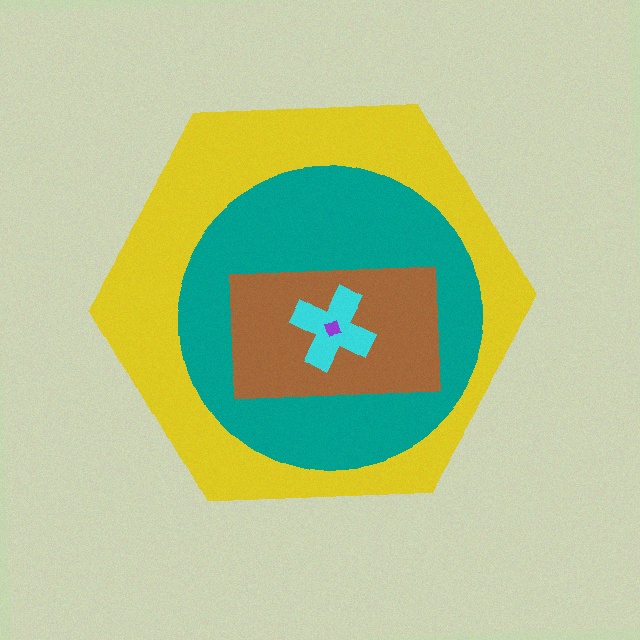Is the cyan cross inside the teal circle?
Yes.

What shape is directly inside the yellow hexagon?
The teal circle.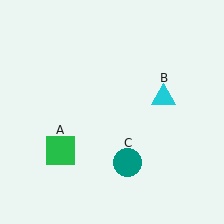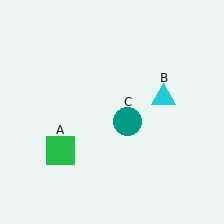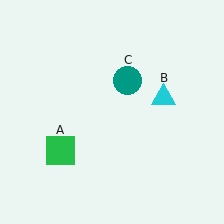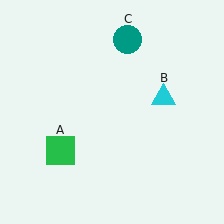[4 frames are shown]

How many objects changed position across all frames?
1 object changed position: teal circle (object C).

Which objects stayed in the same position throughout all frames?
Green square (object A) and cyan triangle (object B) remained stationary.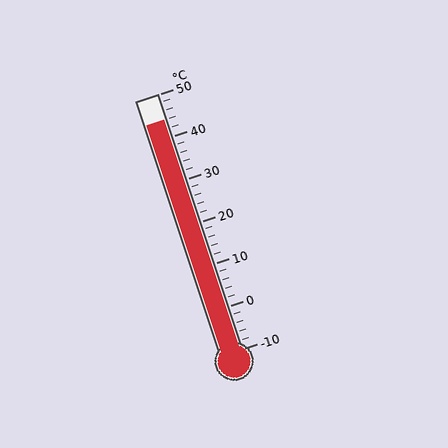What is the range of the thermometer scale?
The thermometer scale ranges from -10°C to 50°C.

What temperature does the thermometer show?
The thermometer shows approximately 44°C.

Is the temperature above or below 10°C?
The temperature is above 10°C.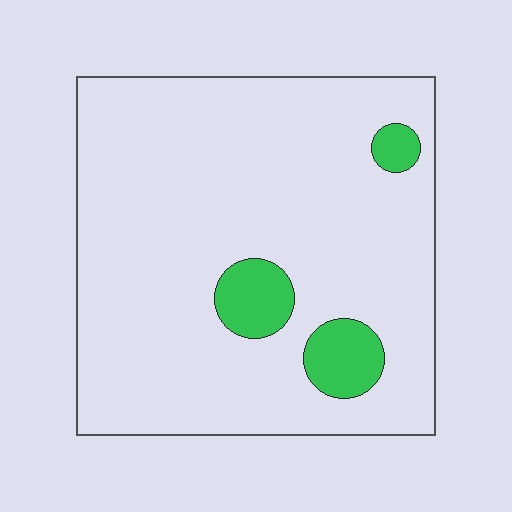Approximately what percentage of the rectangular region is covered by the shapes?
Approximately 10%.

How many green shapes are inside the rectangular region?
3.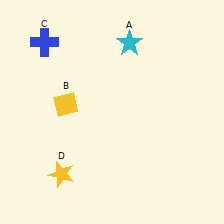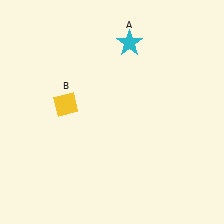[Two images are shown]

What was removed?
The blue cross (C), the yellow star (D) were removed in Image 2.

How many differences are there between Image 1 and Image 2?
There are 2 differences between the two images.